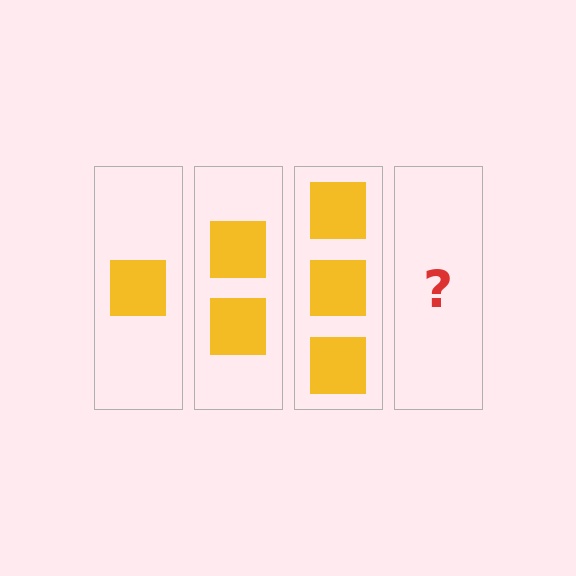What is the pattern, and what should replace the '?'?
The pattern is that each step adds one more square. The '?' should be 4 squares.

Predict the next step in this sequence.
The next step is 4 squares.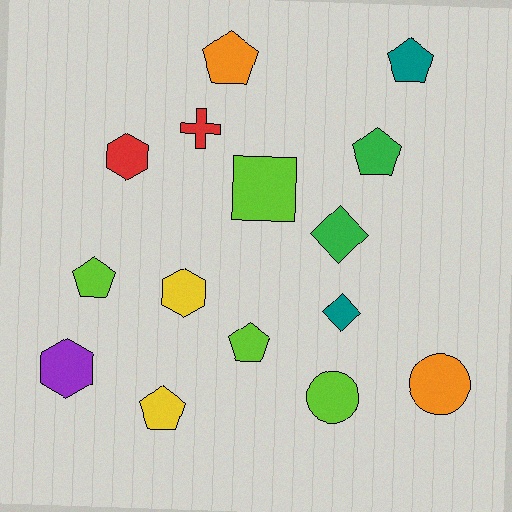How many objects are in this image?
There are 15 objects.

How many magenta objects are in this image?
There are no magenta objects.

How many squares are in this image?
There is 1 square.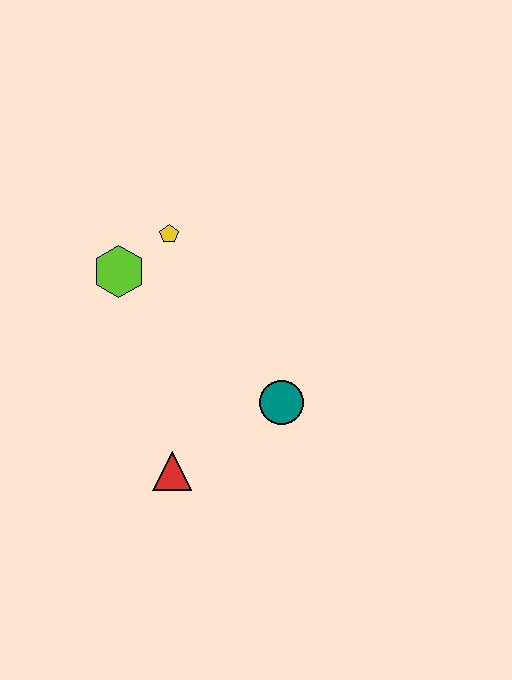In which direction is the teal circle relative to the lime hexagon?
The teal circle is to the right of the lime hexagon.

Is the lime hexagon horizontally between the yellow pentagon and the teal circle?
No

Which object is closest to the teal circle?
The red triangle is closest to the teal circle.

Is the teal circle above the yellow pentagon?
No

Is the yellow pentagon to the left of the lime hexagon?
No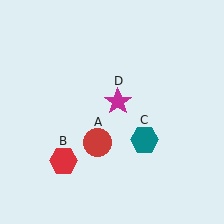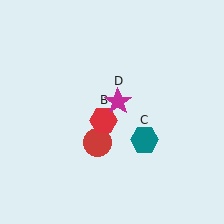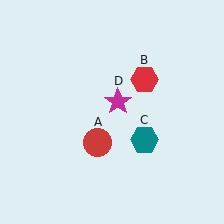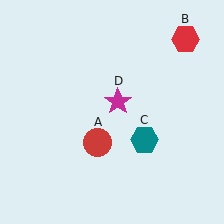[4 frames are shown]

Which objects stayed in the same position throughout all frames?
Red circle (object A) and teal hexagon (object C) and magenta star (object D) remained stationary.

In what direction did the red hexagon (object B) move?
The red hexagon (object B) moved up and to the right.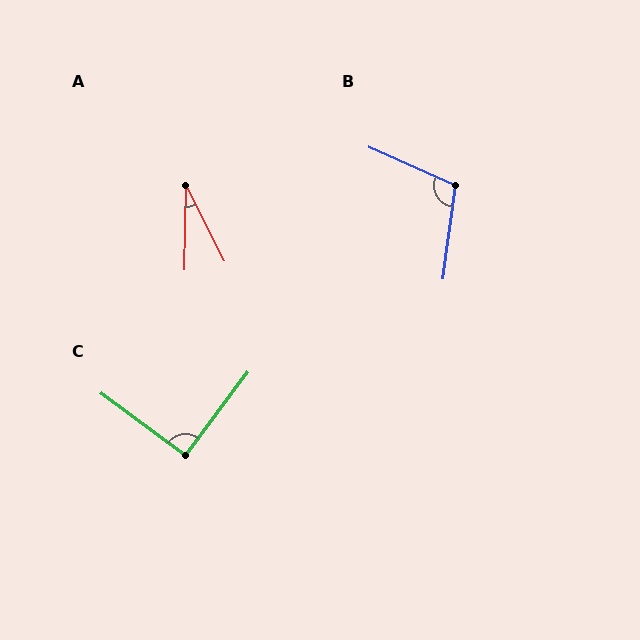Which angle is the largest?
B, at approximately 106 degrees.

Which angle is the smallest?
A, at approximately 28 degrees.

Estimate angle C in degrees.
Approximately 90 degrees.